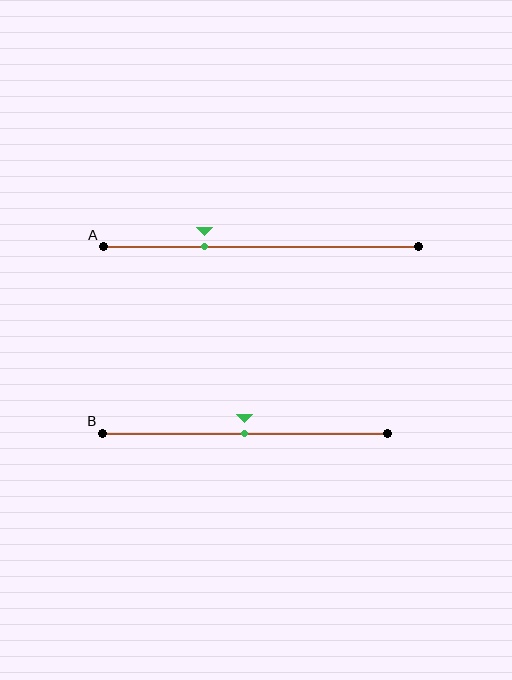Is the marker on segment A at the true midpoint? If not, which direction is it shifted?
No, the marker on segment A is shifted to the left by about 18% of the segment length.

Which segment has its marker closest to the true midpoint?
Segment B has its marker closest to the true midpoint.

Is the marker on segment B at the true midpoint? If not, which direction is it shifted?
Yes, the marker on segment B is at the true midpoint.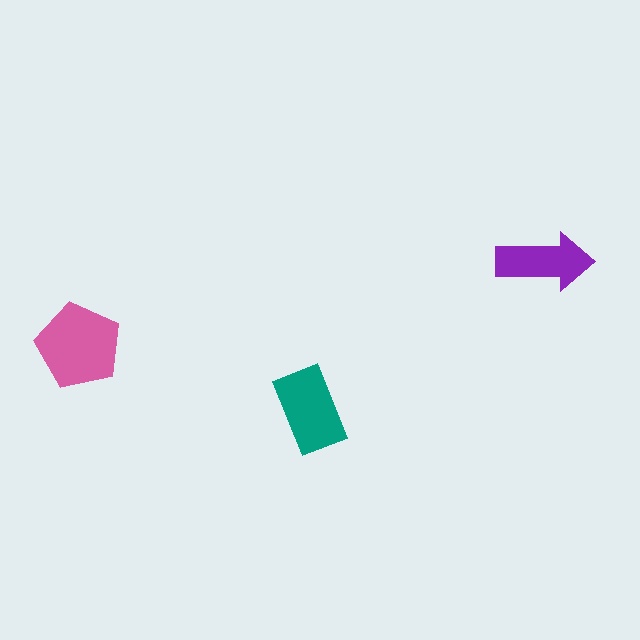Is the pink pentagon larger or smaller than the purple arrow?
Larger.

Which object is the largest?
The pink pentagon.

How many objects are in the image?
There are 3 objects in the image.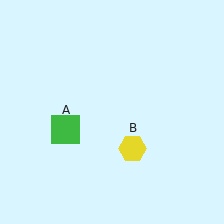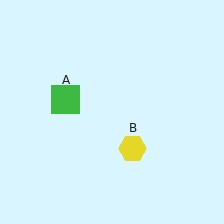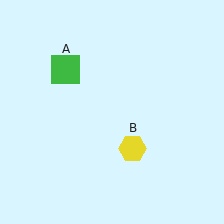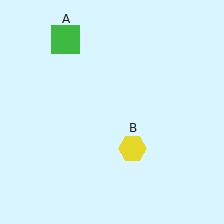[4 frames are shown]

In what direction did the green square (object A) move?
The green square (object A) moved up.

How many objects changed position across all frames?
1 object changed position: green square (object A).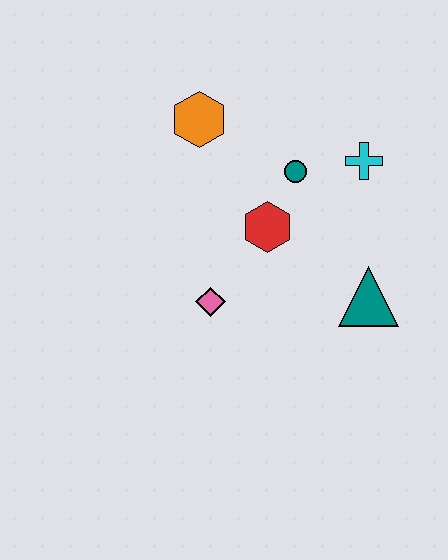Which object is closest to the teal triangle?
The red hexagon is closest to the teal triangle.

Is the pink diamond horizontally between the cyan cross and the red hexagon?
No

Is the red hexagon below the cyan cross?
Yes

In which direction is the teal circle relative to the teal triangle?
The teal circle is above the teal triangle.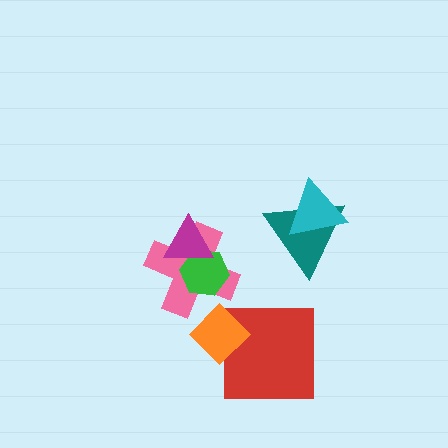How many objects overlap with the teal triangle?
1 object overlaps with the teal triangle.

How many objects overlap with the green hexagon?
2 objects overlap with the green hexagon.